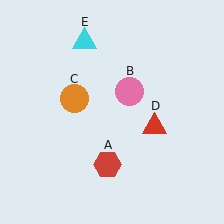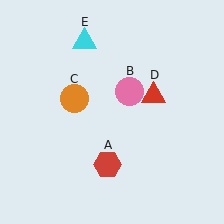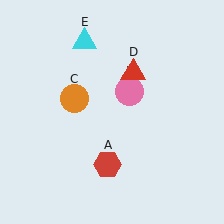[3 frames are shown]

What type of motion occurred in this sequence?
The red triangle (object D) rotated counterclockwise around the center of the scene.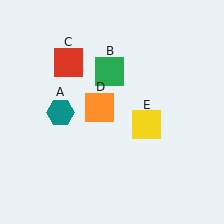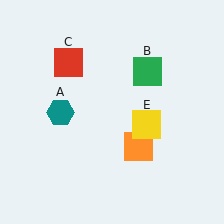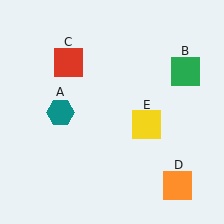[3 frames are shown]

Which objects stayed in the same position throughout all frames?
Teal hexagon (object A) and red square (object C) and yellow square (object E) remained stationary.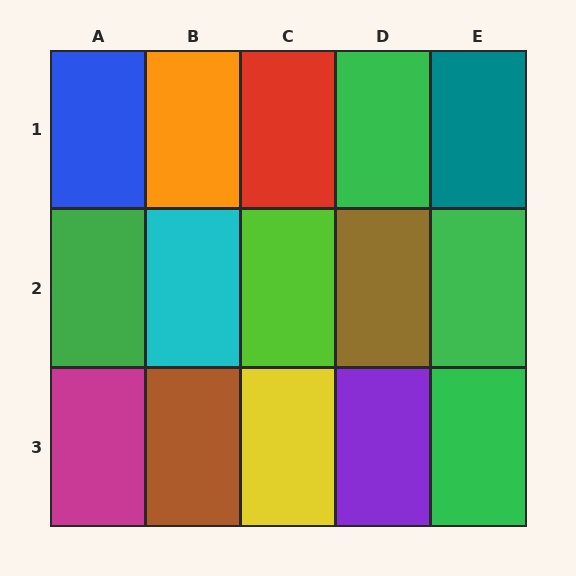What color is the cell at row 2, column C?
Lime.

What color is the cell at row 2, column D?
Brown.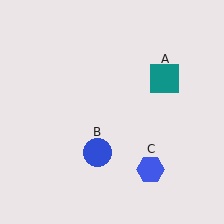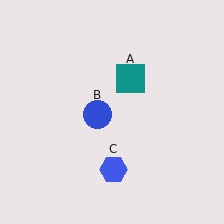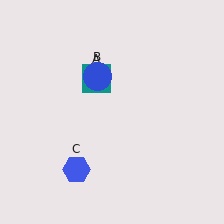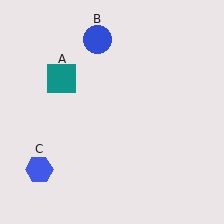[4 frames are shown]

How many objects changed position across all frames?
3 objects changed position: teal square (object A), blue circle (object B), blue hexagon (object C).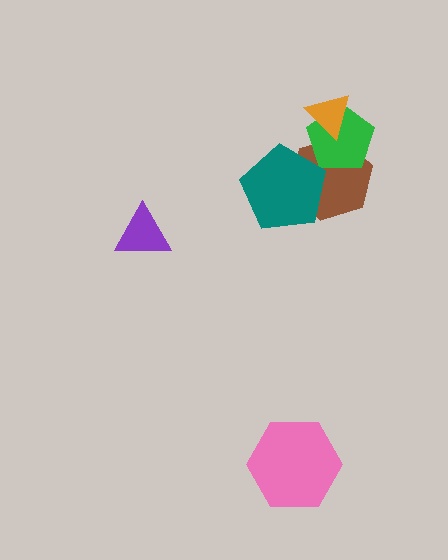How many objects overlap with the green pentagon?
2 objects overlap with the green pentagon.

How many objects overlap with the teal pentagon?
1 object overlaps with the teal pentagon.